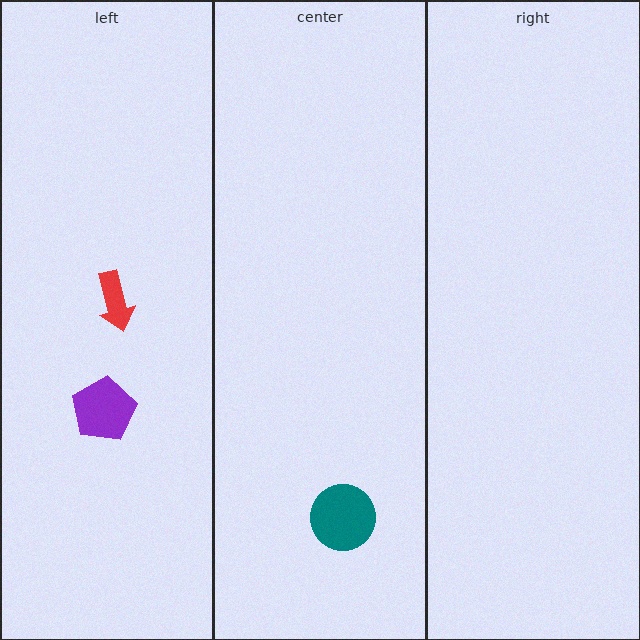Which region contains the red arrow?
The left region.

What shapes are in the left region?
The purple pentagon, the red arrow.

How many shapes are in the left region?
2.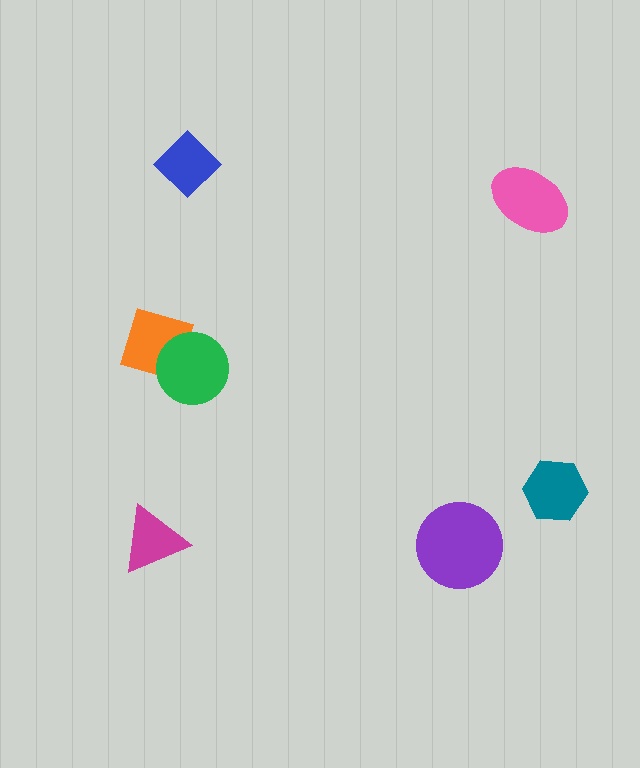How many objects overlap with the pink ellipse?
0 objects overlap with the pink ellipse.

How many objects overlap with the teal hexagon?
0 objects overlap with the teal hexagon.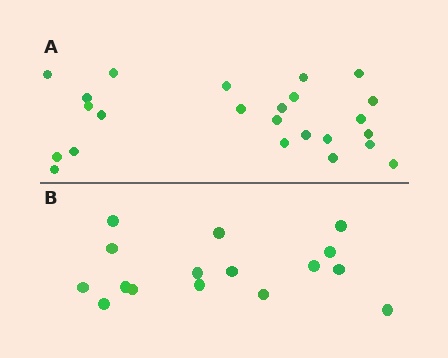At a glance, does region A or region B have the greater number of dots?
Region A (the top region) has more dots.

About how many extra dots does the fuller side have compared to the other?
Region A has roughly 8 or so more dots than region B.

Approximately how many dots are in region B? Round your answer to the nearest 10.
About 20 dots. (The exact count is 16, which rounds to 20.)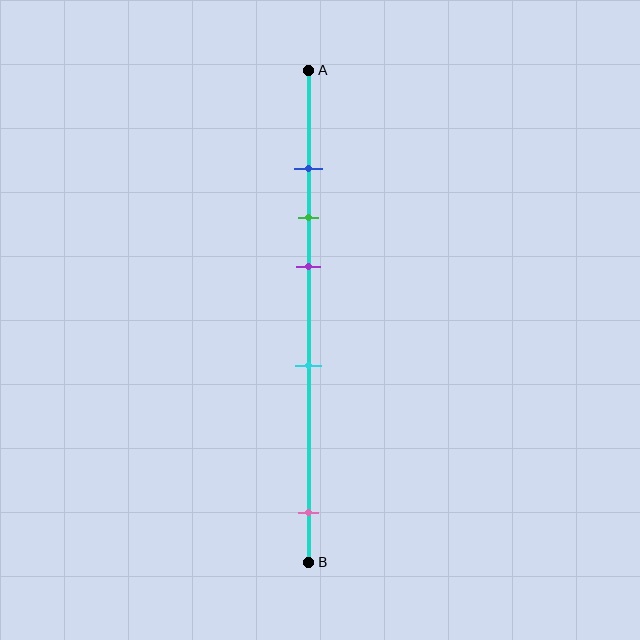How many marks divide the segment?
There are 5 marks dividing the segment.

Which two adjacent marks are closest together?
The blue and green marks are the closest adjacent pair.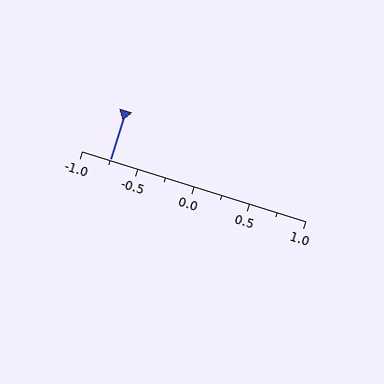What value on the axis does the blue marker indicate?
The marker indicates approximately -0.75.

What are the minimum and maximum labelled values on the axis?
The axis runs from -1.0 to 1.0.